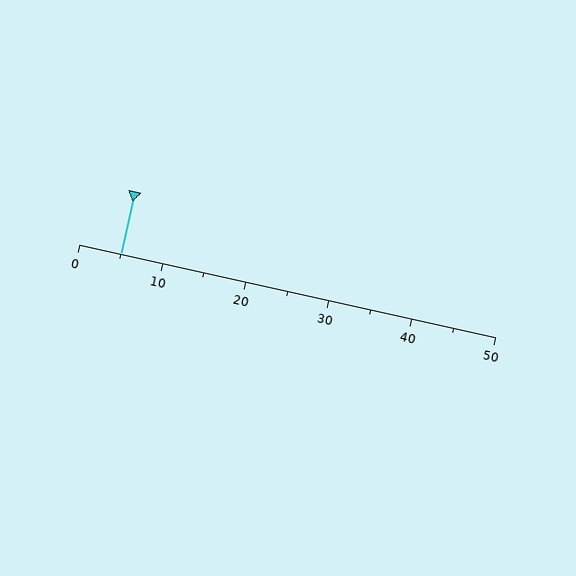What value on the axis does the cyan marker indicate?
The marker indicates approximately 5.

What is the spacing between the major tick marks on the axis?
The major ticks are spaced 10 apart.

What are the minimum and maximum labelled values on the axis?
The axis runs from 0 to 50.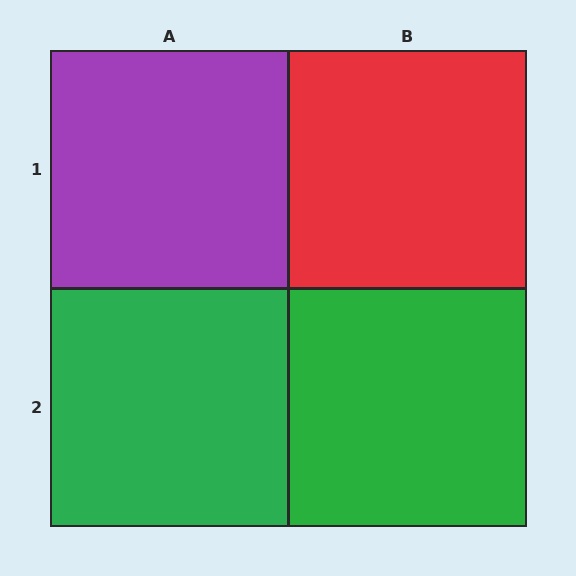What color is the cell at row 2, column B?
Green.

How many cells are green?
2 cells are green.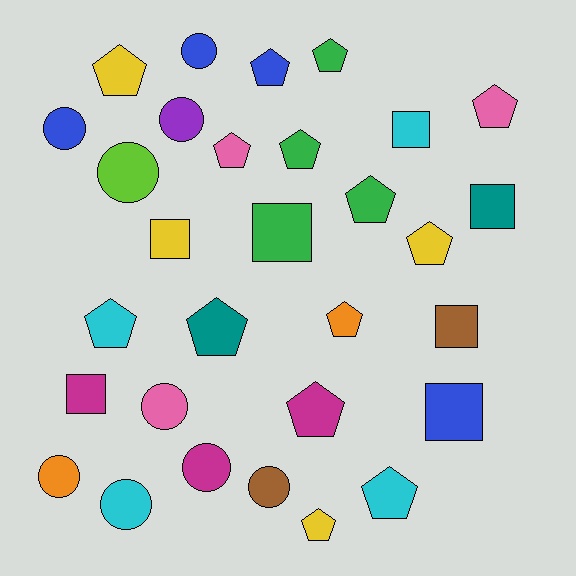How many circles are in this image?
There are 9 circles.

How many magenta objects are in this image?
There are 3 magenta objects.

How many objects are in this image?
There are 30 objects.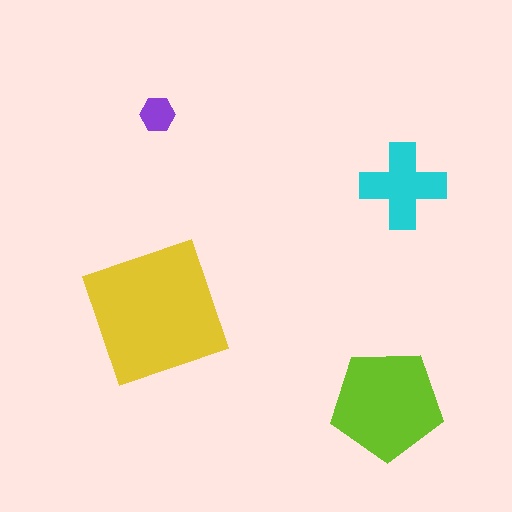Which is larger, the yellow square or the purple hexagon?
The yellow square.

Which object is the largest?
The yellow square.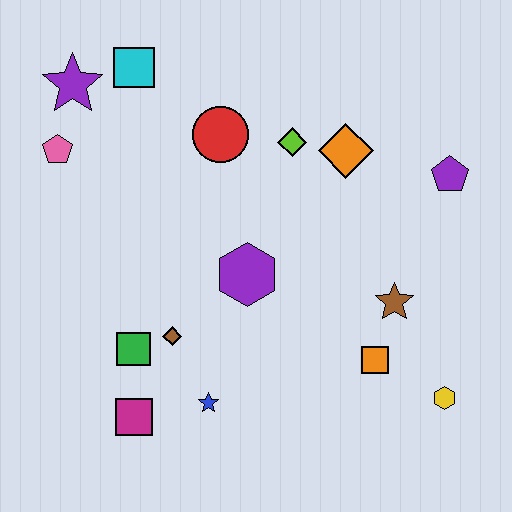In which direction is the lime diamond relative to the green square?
The lime diamond is above the green square.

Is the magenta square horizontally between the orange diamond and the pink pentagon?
Yes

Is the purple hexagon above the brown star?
Yes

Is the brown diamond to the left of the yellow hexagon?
Yes